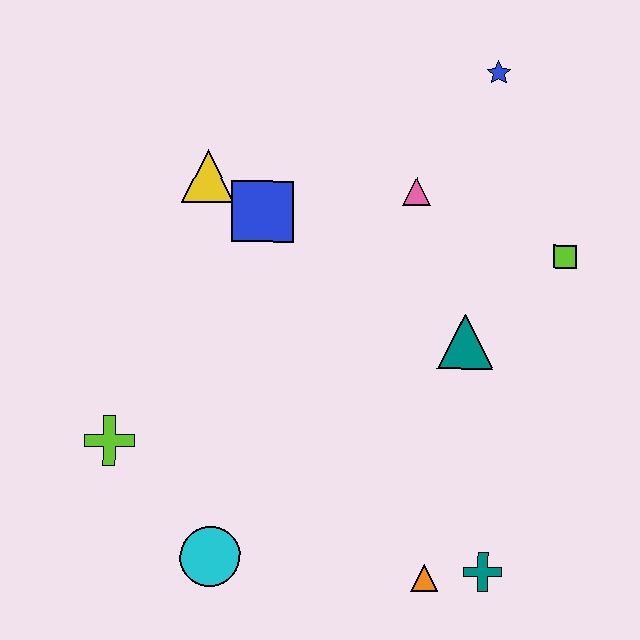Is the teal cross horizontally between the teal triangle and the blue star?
Yes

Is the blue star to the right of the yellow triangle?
Yes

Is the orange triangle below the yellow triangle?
Yes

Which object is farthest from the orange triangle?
The blue star is farthest from the orange triangle.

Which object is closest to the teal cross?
The orange triangle is closest to the teal cross.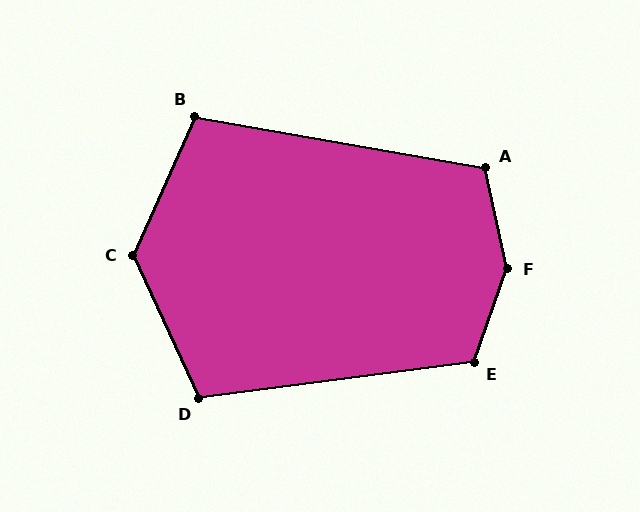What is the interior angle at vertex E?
Approximately 117 degrees (obtuse).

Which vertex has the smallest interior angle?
B, at approximately 104 degrees.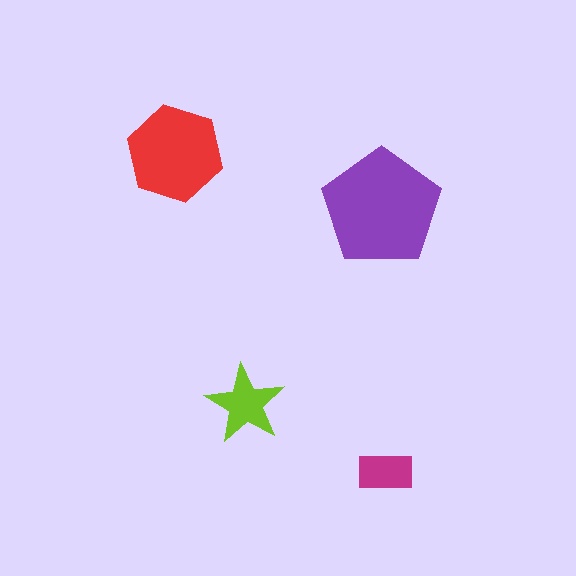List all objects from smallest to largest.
The magenta rectangle, the lime star, the red hexagon, the purple pentagon.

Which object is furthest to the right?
The magenta rectangle is rightmost.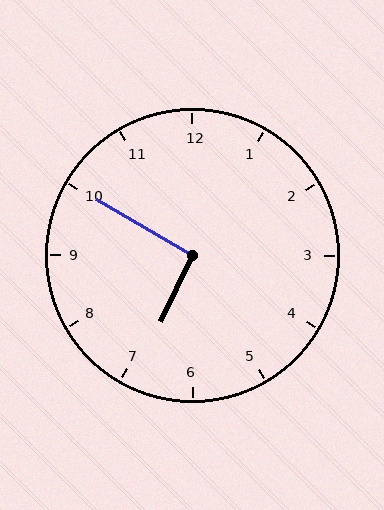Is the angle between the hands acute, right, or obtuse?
It is right.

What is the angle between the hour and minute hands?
Approximately 95 degrees.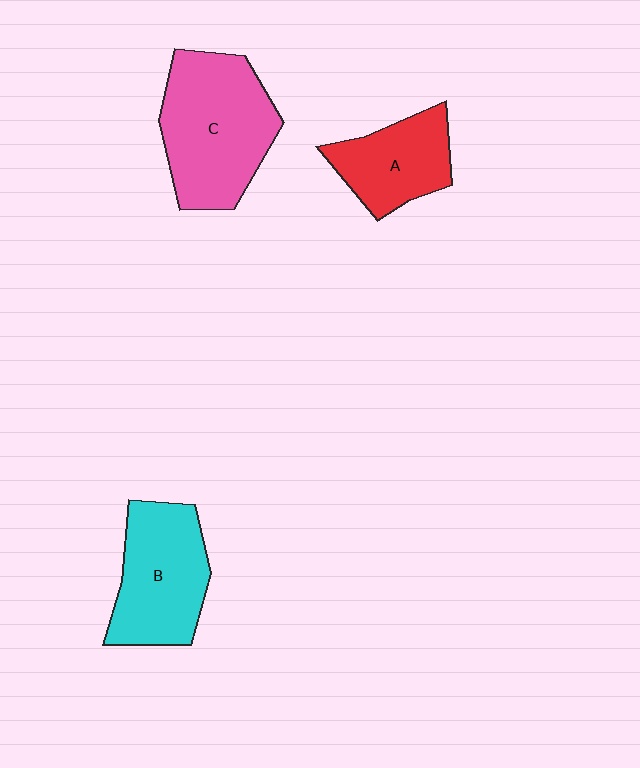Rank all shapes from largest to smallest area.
From largest to smallest: C (pink), B (cyan), A (red).